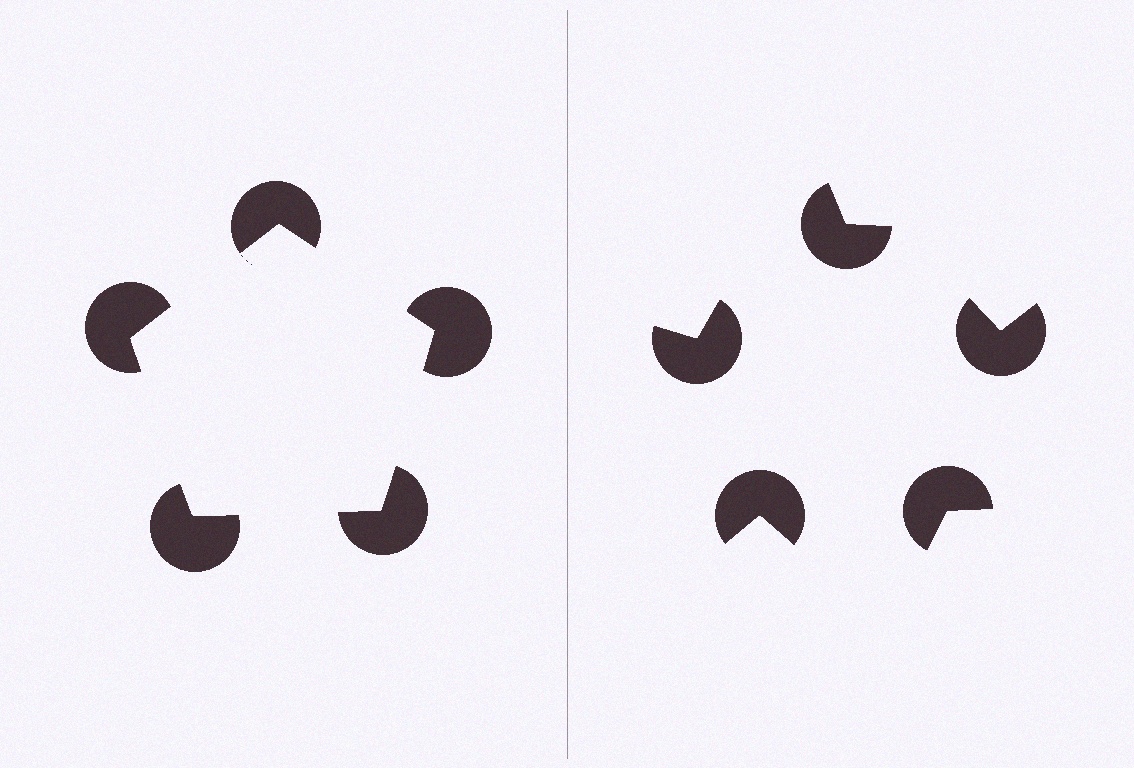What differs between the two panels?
The pac-man discs are positioned identically on both sides; only the wedge orientations differ. On the left they align to a pentagon; on the right they are misaligned.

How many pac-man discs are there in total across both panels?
10 — 5 on each side.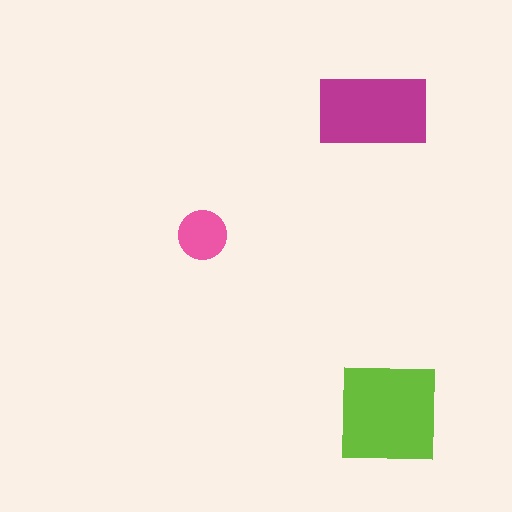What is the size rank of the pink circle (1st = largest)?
3rd.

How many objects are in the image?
There are 3 objects in the image.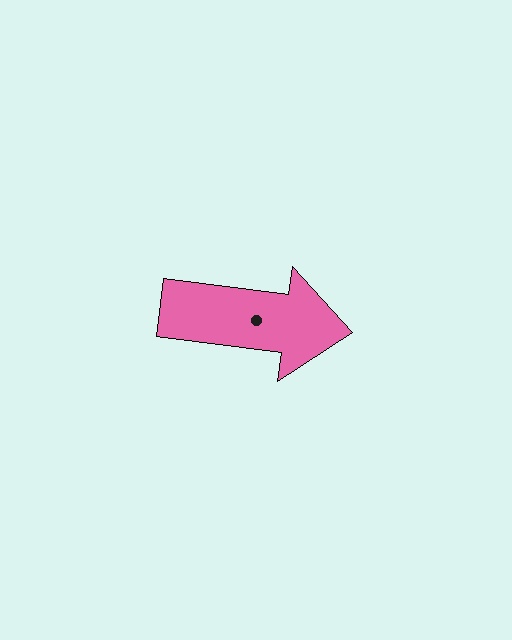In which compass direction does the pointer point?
East.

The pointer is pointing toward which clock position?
Roughly 3 o'clock.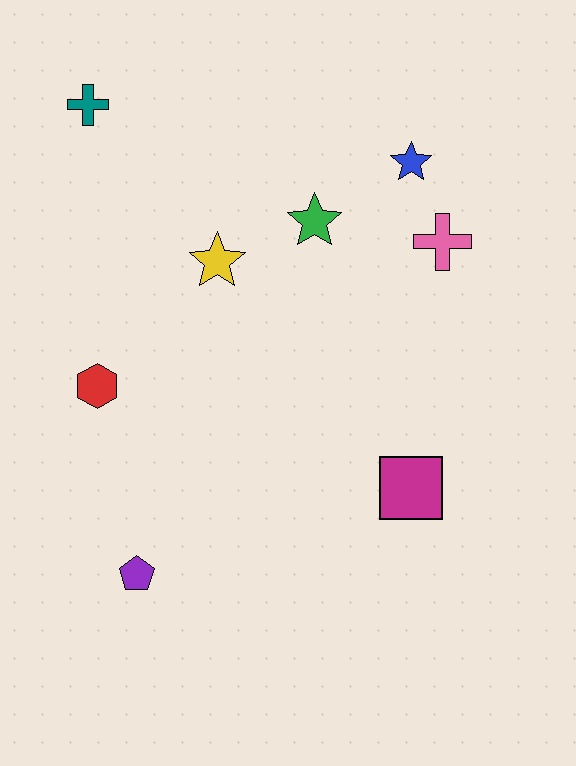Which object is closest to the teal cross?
The yellow star is closest to the teal cross.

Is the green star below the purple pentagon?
No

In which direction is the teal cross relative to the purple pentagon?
The teal cross is above the purple pentagon.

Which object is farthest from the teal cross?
The magenta square is farthest from the teal cross.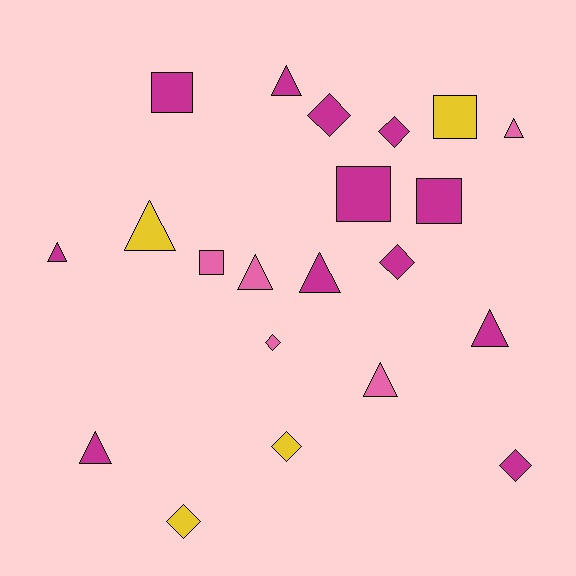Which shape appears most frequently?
Triangle, with 9 objects.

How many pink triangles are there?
There are 3 pink triangles.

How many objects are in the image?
There are 21 objects.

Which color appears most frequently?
Magenta, with 12 objects.